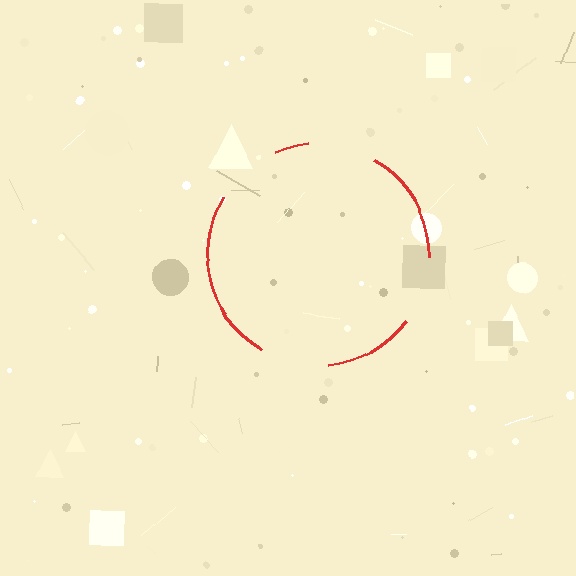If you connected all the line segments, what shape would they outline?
They would outline a circle.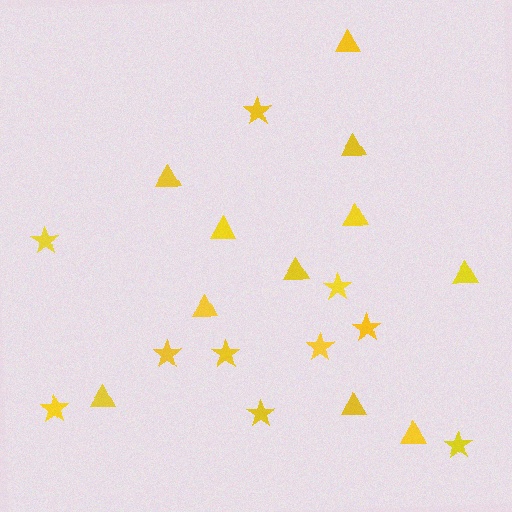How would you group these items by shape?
There are 2 groups: one group of triangles (11) and one group of stars (10).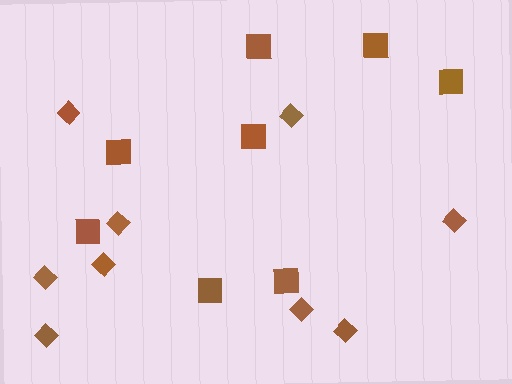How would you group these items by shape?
There are 2 groups: one group of diamonds (9) and one group of squares (8).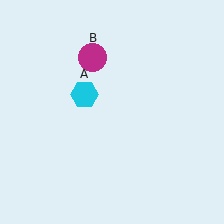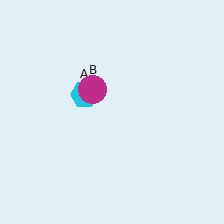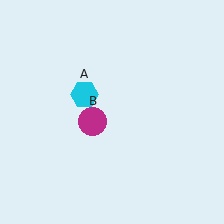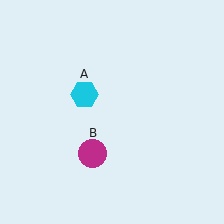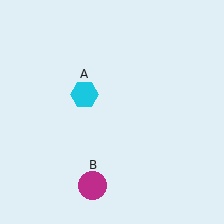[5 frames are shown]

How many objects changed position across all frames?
1 object changed position: magenta circle (object B).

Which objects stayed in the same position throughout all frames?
Cyan hexagon (object A) remained stationary.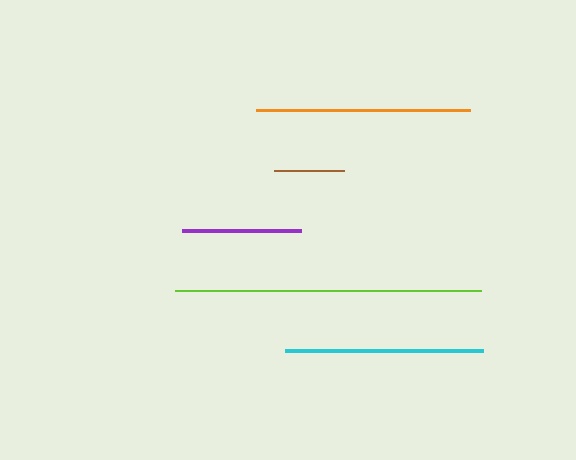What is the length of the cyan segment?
The cyan segment is approximately 198 pixels long.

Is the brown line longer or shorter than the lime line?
The lime line is longer than the brown line.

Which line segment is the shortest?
The brown line is the shortest at approximately 70 pixels.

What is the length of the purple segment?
The purple segment is approximately 119 pixels long.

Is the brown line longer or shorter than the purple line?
The purple line is longer than the brown line.